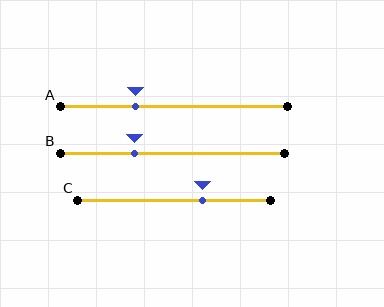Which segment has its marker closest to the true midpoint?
Segment C has its marker closest to the true midpoint.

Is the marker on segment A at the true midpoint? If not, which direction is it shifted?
No, the marker on segment A is shifted to the left by about 17% of the segment length.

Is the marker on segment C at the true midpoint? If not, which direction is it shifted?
No, the marker on segment C is shifted to the right by about 15% of the segment length.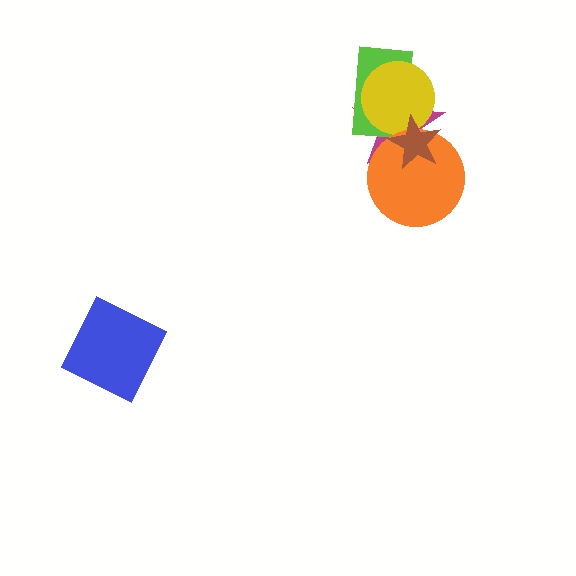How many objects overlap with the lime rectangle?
3 objects overlap with the lime rectangle.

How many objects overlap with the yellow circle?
3 objects overlap with the yellow circle.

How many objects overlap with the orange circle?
2 objects overlap with the orange circle.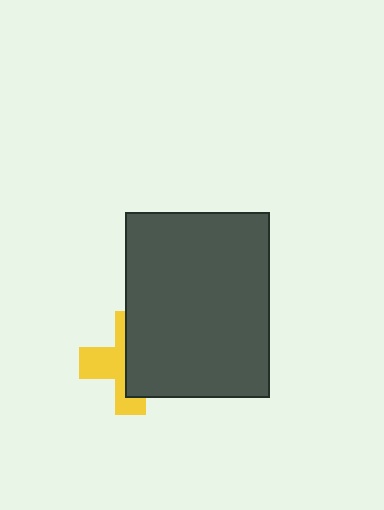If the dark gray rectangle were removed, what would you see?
You would see the complete yellow cross.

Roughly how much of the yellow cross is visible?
About half of it is visible (roughly 47%).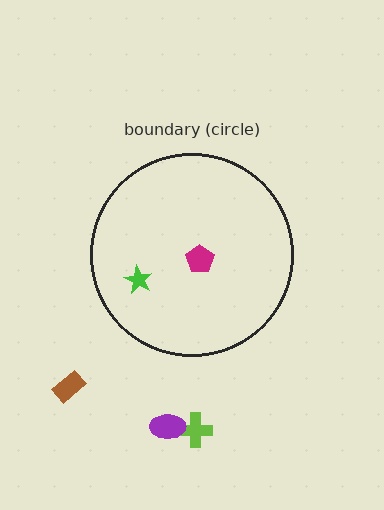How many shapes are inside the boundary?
2 inside, 3 outside.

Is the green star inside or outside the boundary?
Inside.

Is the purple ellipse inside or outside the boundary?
Outside.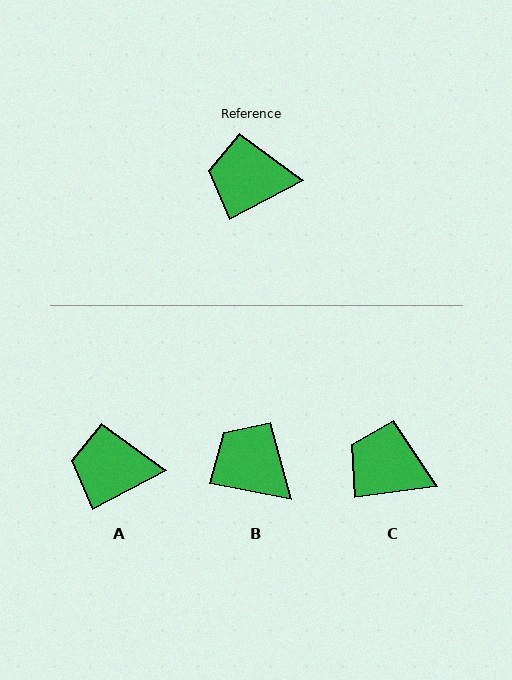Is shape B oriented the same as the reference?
No, it is off by about 38 degrees.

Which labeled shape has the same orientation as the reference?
A.